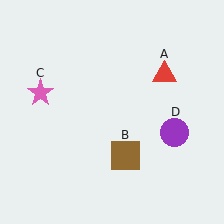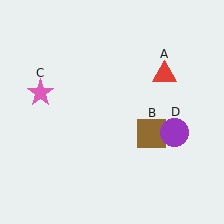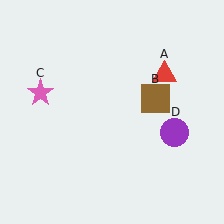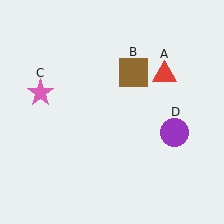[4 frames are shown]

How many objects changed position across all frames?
1 object changed position: brown square (object B).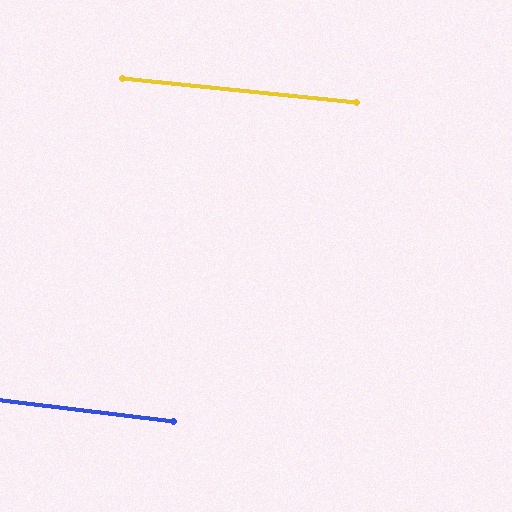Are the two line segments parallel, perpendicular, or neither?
Parallel — their directions differ by only 1.4°.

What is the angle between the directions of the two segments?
Approximately 1 degree.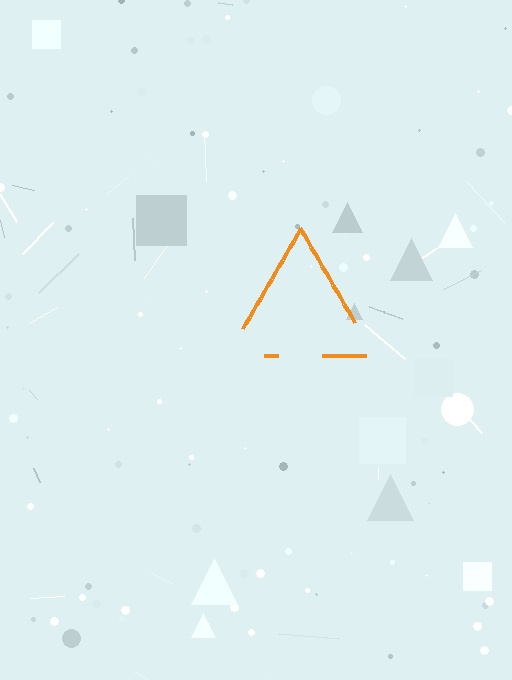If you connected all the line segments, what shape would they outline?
They would outline a triangle.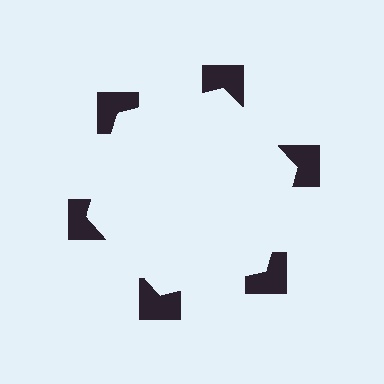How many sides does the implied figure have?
6 sides.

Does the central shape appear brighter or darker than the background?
It typically appears slightly brighter than the background, even though no actual brightness change is drawn.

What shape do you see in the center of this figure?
An illusory hexagon — its edges are inferred from the aligned wedge cuts in the notched squares, not physically drawn.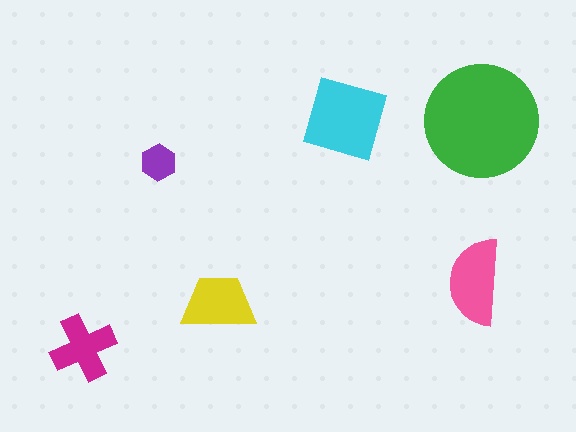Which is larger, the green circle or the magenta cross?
The green circle.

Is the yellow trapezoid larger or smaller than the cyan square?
Smaller.